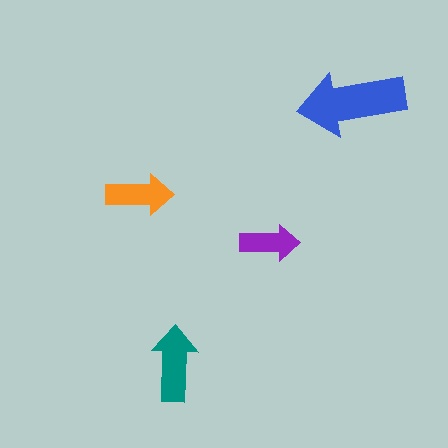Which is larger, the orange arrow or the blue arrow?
The blue one.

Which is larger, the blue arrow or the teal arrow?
The blue one.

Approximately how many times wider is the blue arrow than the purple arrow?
About 2 times wider.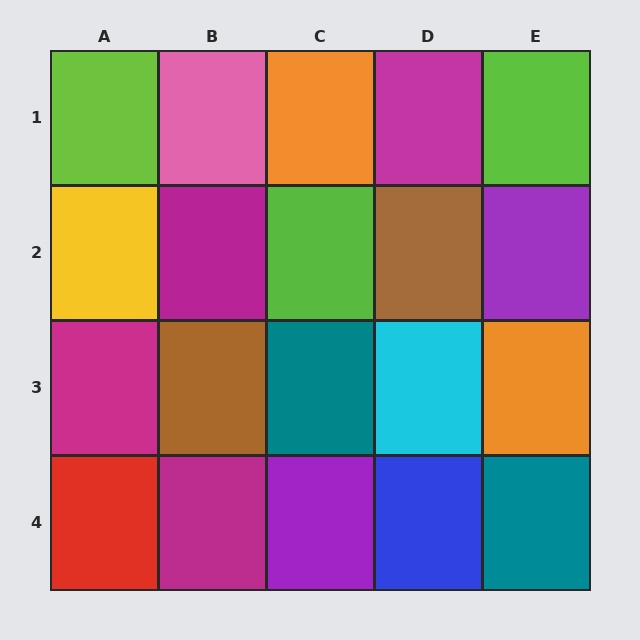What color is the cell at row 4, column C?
Purple.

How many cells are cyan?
1 cell is cyan.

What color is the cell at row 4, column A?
Red.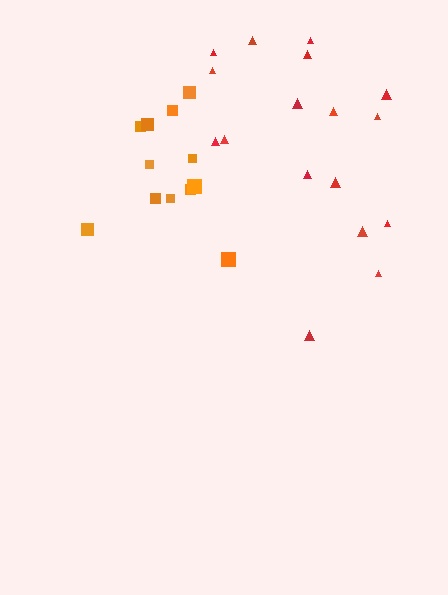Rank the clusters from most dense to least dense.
orange, red.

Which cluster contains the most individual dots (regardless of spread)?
Red (17).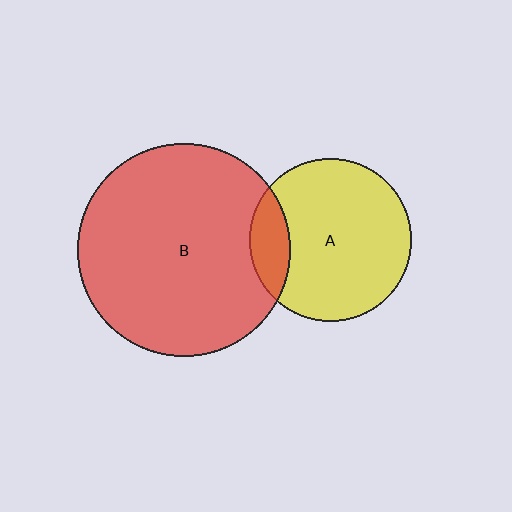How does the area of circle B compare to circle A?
Approximately 1.7 times.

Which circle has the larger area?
Circle B (red).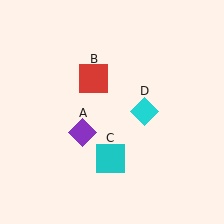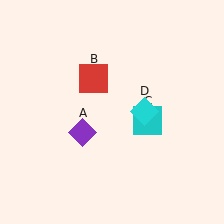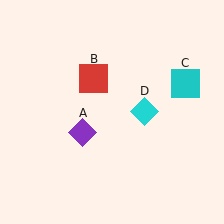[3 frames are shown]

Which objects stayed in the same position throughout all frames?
Purple diamond (object A) and red square (object B) and cyan diamond (object D) remained stationary.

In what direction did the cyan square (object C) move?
The cyan square (object C) moved up and to the right.